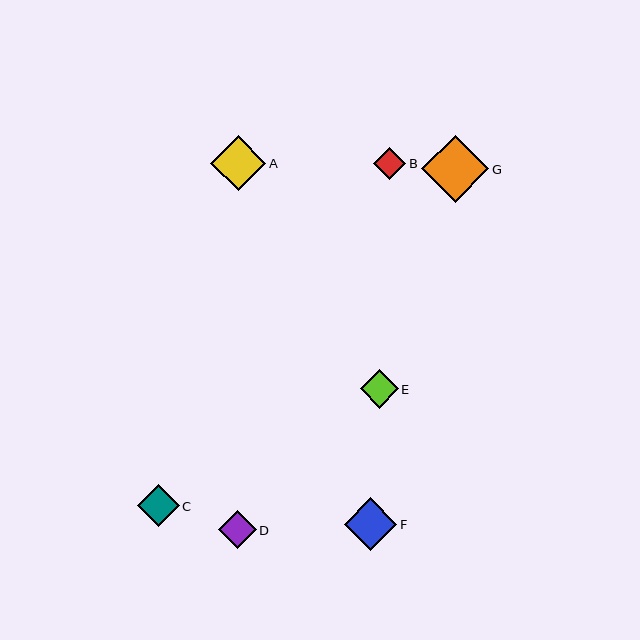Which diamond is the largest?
Diamond G is the largest with a size of approximately 67 pixels.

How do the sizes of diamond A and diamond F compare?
Diamond A and diamond F are approximately the same size.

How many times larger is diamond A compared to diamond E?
Diamond A is approximately 1.4 times the size of diamond E.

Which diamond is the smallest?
Diamond B is the smallest with a size of approximately 32 pixels.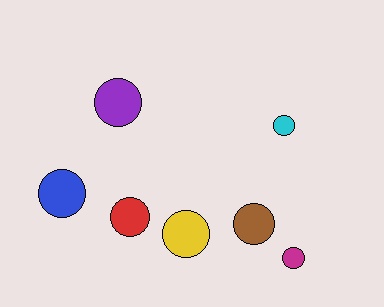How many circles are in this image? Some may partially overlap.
There are 7 circles.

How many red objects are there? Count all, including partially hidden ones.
There is 1 red object.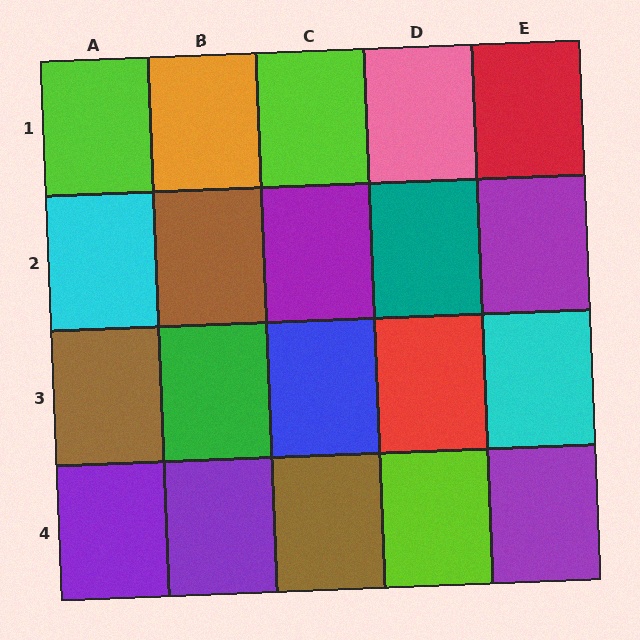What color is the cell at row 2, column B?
Brown.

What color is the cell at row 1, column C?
Lime.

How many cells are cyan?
2 cells are cyan.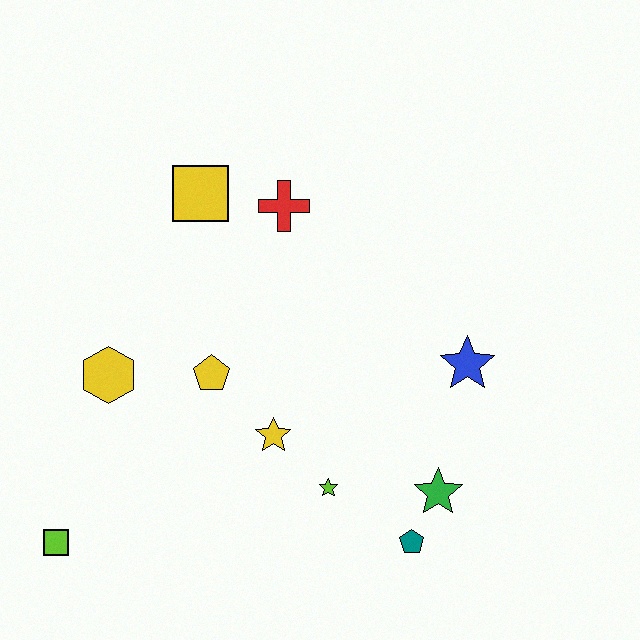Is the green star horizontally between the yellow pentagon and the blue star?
Yes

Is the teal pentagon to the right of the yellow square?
Yes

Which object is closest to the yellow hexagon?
The yellow pentagon is closest to the yellow hexagon.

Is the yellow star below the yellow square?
Yes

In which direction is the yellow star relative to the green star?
The yellow star is to the left of the green star.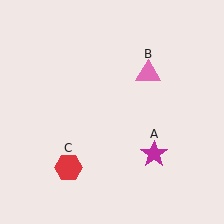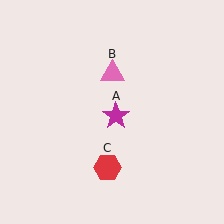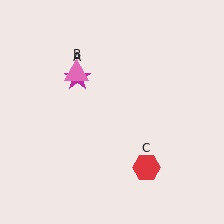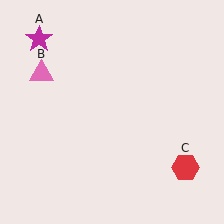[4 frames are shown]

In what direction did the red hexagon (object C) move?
The red hexagon (object C) moved right.